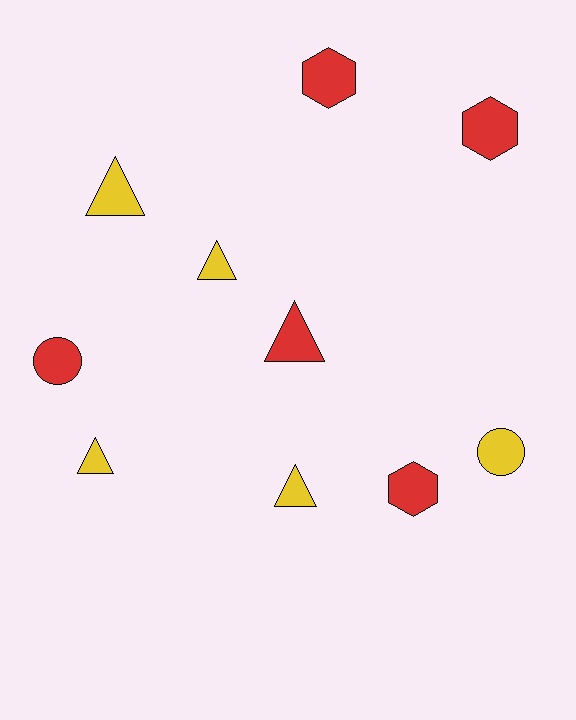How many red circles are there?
There is 1 red circle.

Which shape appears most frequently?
Triangle, with 5 objects.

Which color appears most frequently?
Yellow, with 5 objects.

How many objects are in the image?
There are 10 objects.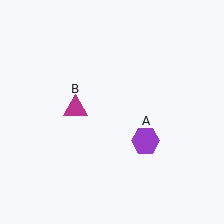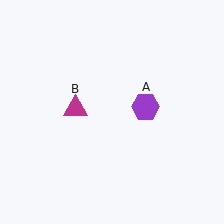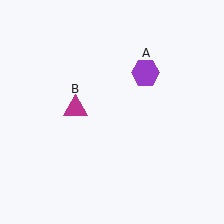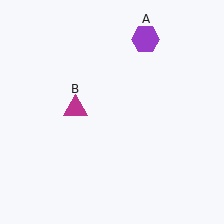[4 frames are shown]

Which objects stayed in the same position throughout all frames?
Magenta triangle (object B) remained stationary.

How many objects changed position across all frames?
1 object changed position: purple hexagon (object A).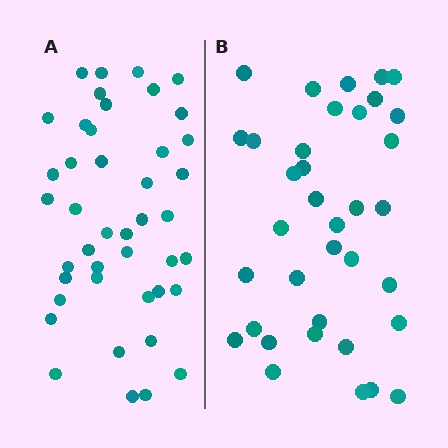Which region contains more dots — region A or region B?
Region A (the left region) has more dots.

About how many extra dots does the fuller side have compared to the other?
Region A has roughly 8 or so more dots than region B.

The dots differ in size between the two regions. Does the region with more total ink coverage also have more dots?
No. Region B has more total ink coverage because its dots are larger, but region A actually contains more individual dots. Total area can be misleading — the number of items is what matters here.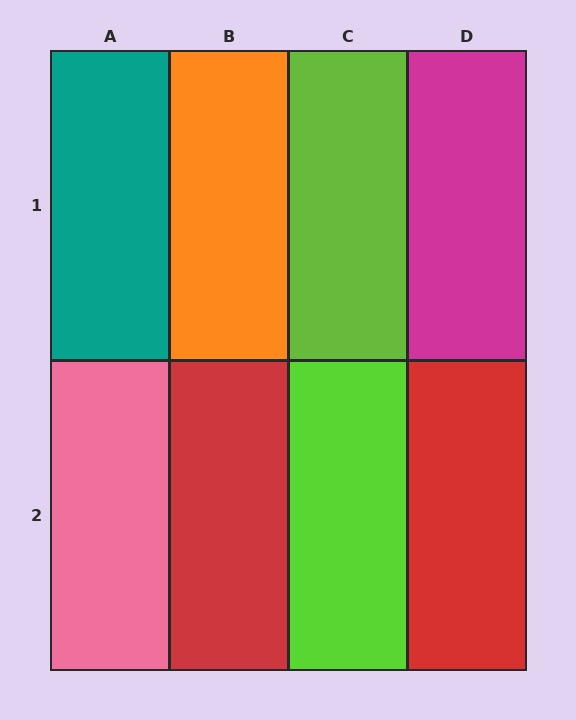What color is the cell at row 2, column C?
Lime.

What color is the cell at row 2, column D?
Red.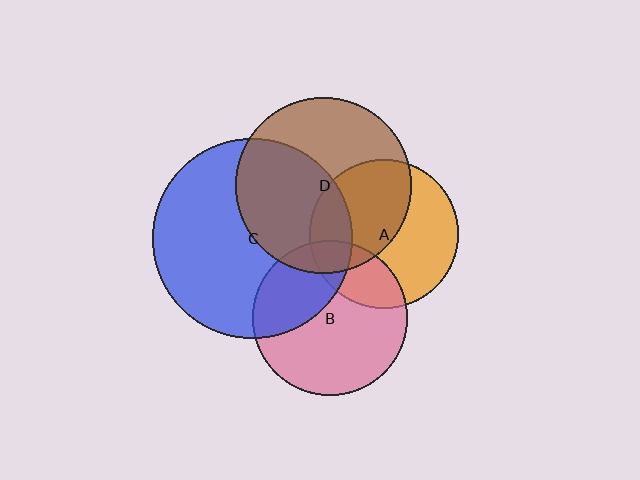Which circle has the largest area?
Circle C (blue).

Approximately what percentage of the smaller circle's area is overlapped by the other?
Approximately 50%.